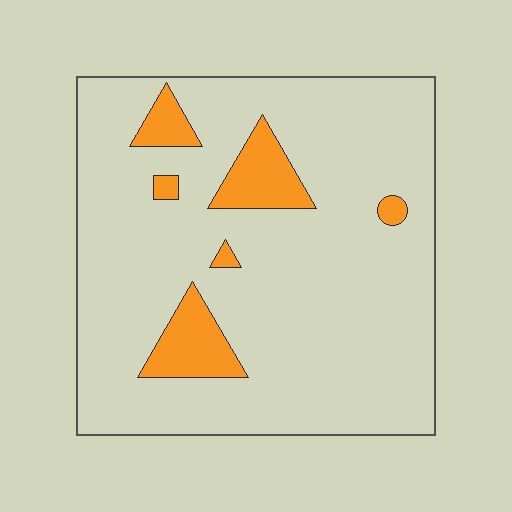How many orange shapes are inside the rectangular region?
6.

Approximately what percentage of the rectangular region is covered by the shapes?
Approximately 10%.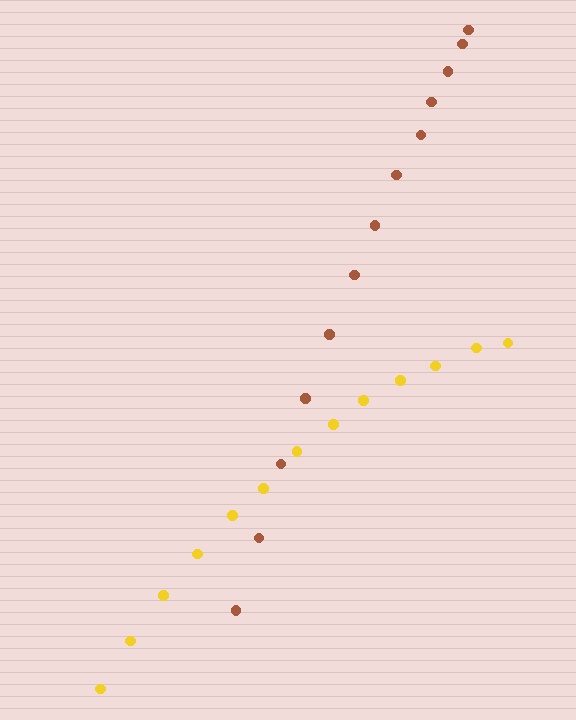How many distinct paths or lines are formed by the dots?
There are 2 distinct paths.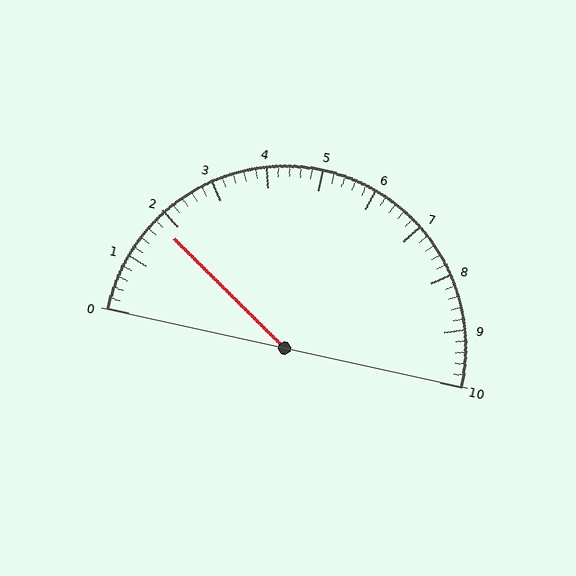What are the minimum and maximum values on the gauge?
The gauge ranges from 0 to 10.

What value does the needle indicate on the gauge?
The needle indicates approximately 1.8.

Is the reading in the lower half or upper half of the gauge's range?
The reading is in the lower half of the range (0 to 10).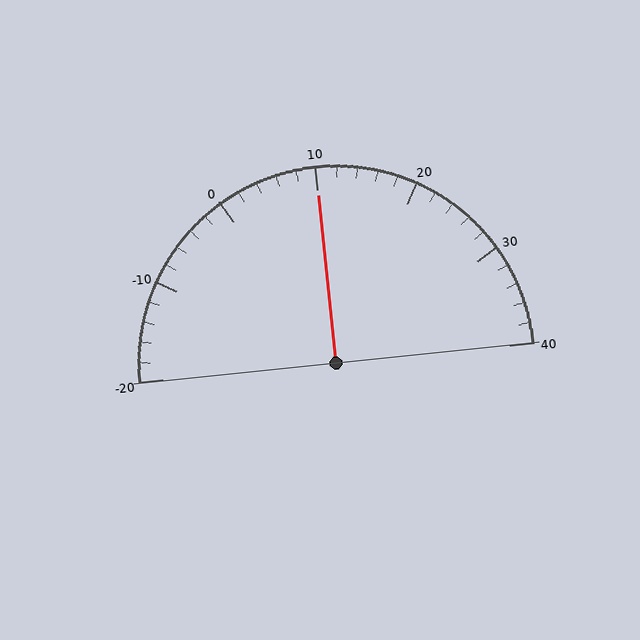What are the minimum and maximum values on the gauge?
The gauge ranges from -20 to 40.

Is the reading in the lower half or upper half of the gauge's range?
The reading is in the upper half of the range (-20 to 40).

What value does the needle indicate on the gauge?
The needle indicates approximately 10.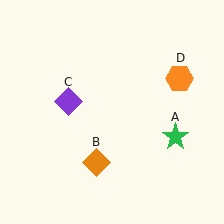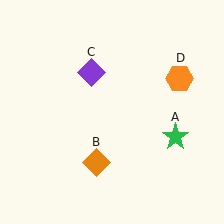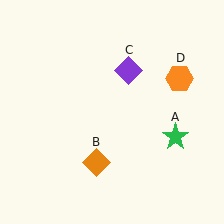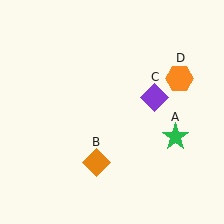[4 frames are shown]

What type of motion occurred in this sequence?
The purple diamond (object C) rotated clockwise around the center of the scene.